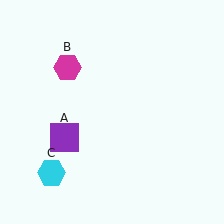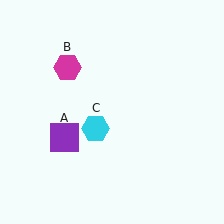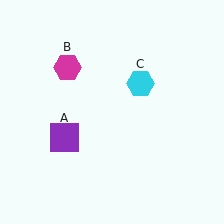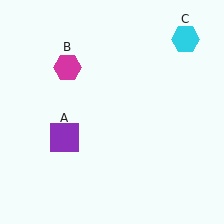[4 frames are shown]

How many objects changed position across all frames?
1 object changed position: cyan hexagon (object C).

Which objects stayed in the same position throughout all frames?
Purple square (object A) and magenta hexagon (object B) remained stationary.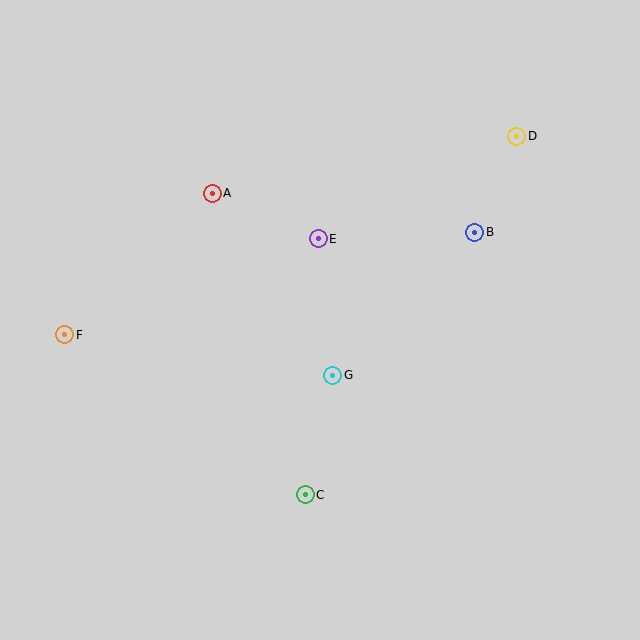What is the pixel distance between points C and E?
The distance between C and E is 256 pixels.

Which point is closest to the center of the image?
Point G at (333, 375) is closest to the center.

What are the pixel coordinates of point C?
Point C is at (305, 495).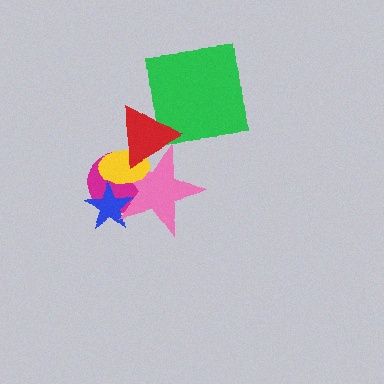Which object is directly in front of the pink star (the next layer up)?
The yellow ellipse is directly in front of the pink star.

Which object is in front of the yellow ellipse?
The red triangle is in front of the yellow ellipse.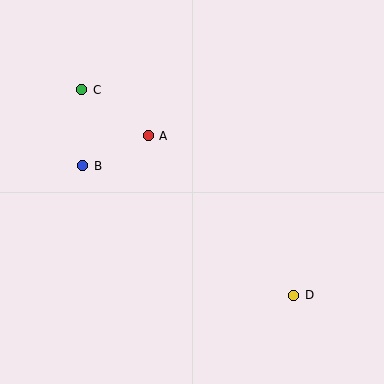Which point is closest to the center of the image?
Point A at (148, 136) is closest to the center.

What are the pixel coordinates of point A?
Point A is at (148, 136).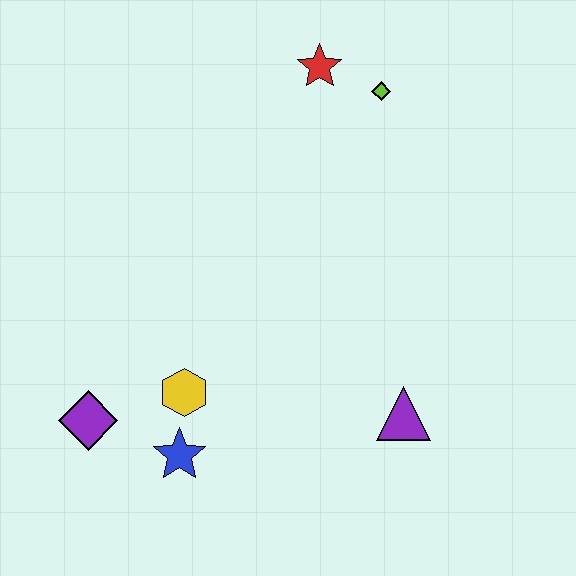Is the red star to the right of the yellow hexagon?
Yes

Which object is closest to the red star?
The lime diamond is closest to the red star.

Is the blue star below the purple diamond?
Yes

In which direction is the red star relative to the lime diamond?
The red star is to the left of the lime diamond.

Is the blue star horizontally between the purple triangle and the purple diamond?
Yes